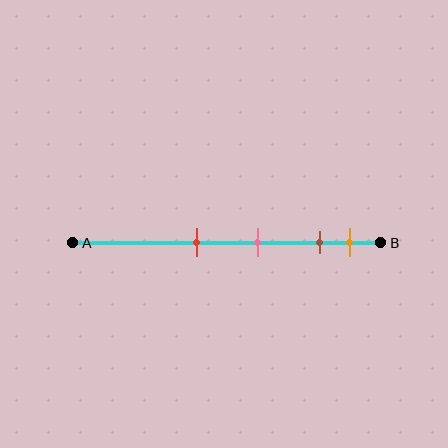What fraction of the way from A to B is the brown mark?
The brown mark is approximately 80% (0.8) of the way from A to B.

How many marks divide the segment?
There are 4 marks dividing the segment.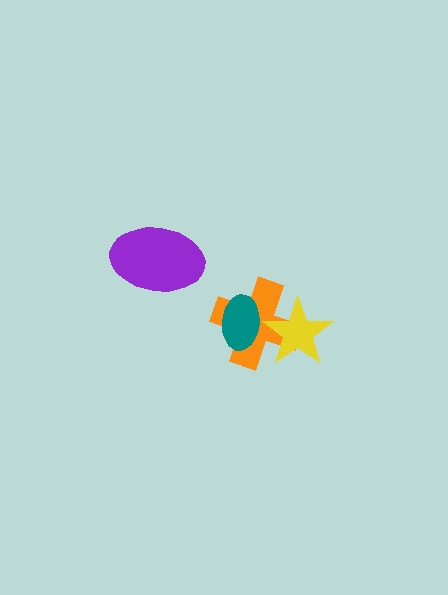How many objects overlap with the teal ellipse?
2 objects overlap with the teal ellipse.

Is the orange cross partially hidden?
Yes, it is partially covered by another shape.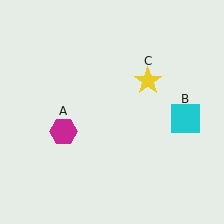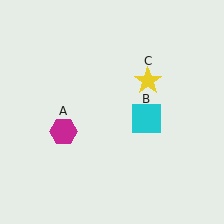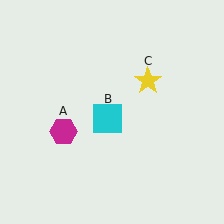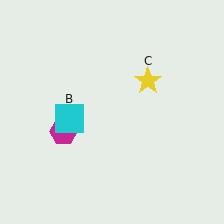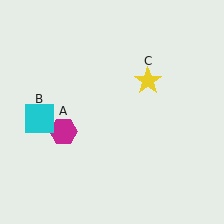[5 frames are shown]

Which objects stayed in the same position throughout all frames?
Magenta hexagon (object A) and yellow star (object C) remained stationary.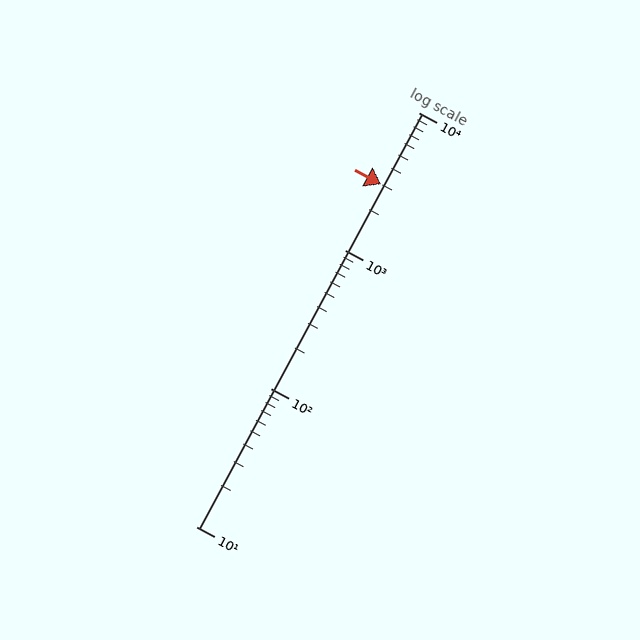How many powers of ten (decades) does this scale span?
The scale spans 3 decades, from 10 to 10000.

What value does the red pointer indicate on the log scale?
The pointer indicates approximately 3000.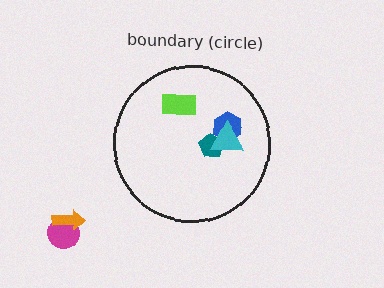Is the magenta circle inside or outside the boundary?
Outside.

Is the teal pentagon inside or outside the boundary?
Inside.